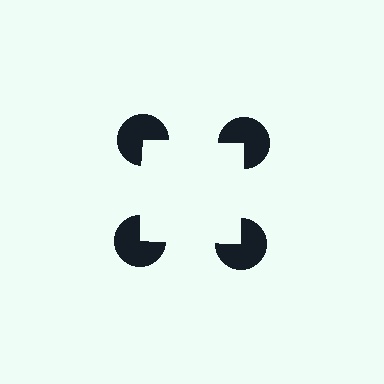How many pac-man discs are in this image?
There are 4 — one at each vertex of the illusory square.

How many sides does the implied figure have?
4 sides.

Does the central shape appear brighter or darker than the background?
It typically appears slightly brighter than the background, even though no actual brightness change is drawn.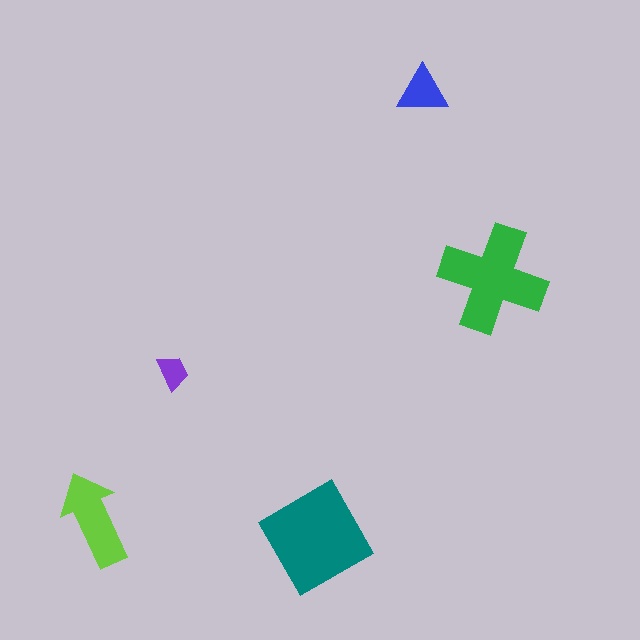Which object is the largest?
The teal diamond.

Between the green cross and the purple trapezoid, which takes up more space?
The green cross.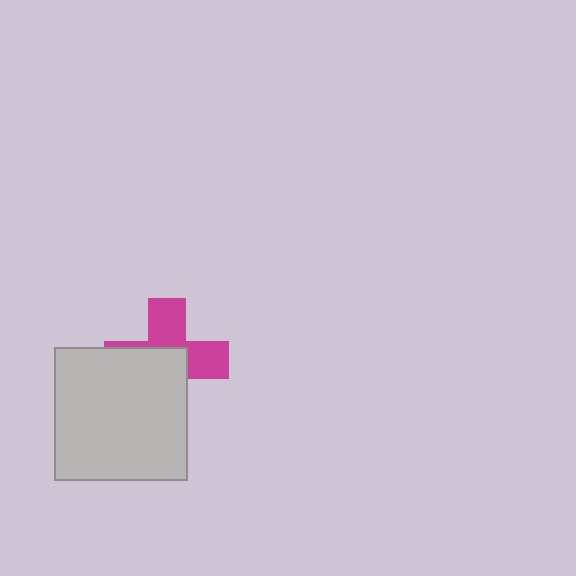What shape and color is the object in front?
The object in front is a light gray square.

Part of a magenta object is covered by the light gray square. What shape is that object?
It is a cross.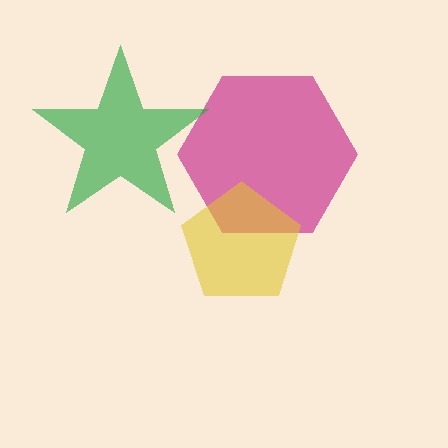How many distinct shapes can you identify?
There are 3 distinct shapes: a magenta hexagon, a green star, a yellow pentagon.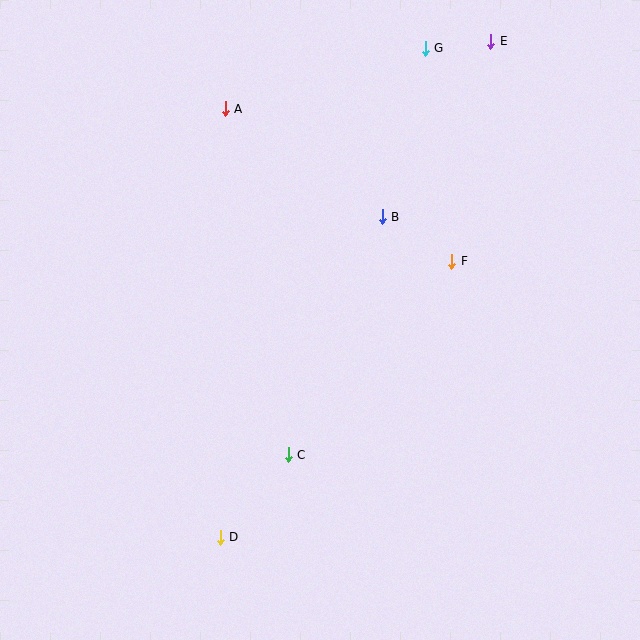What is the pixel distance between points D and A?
The distance between D and A is 429 pixels.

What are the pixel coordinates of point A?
Point A is at (225, 109).